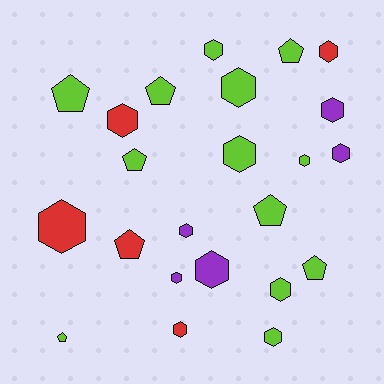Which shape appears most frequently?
Hexagon, with 15 objects.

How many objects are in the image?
There are 23 objects.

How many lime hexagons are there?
There are 6 lime hexagons.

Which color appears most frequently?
Lime, with 13 objects.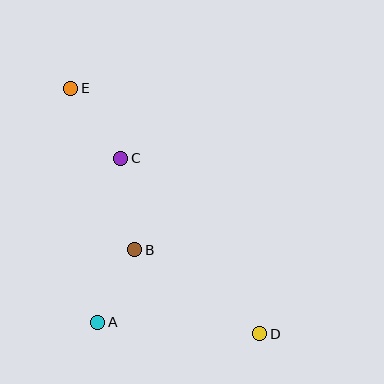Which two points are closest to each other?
Points A and B are closest to each other.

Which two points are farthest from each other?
Points D and E are farthest from each other.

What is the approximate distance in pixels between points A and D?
The distance between A and D is approximately 162 pixels.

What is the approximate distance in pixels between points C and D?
The distance between C and D is approximately 224 pixels.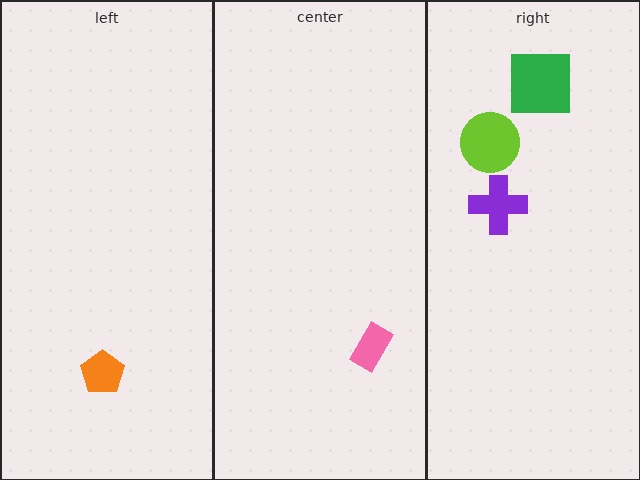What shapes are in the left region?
The orange pentagon.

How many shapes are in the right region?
3.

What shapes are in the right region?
The lime circle, the purple cross, the green square.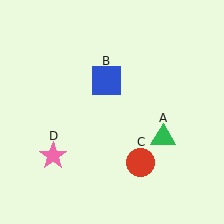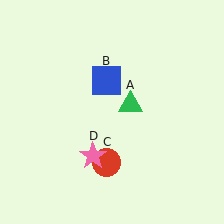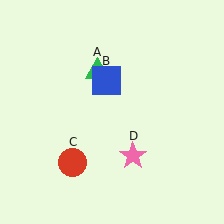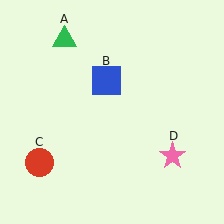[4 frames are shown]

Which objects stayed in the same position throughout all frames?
Blue square (object B) remained stationary.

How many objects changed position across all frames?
3 objects changed position: green triangle (object A), red circle (object C), pink star (object D).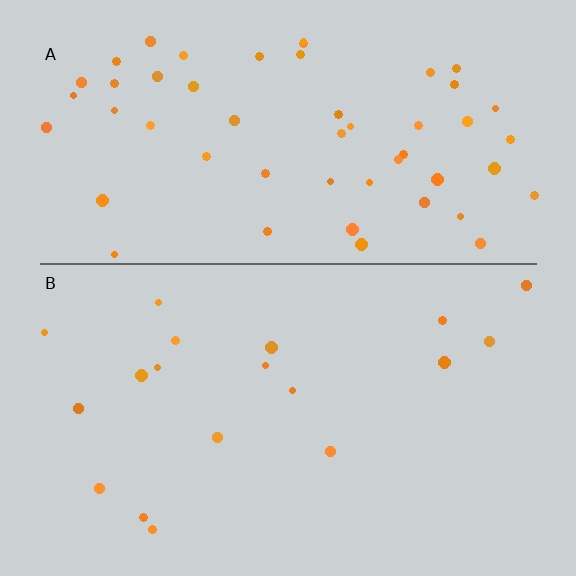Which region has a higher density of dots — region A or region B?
A (the top).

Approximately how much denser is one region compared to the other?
Approximately 2.9× — region A over region B.